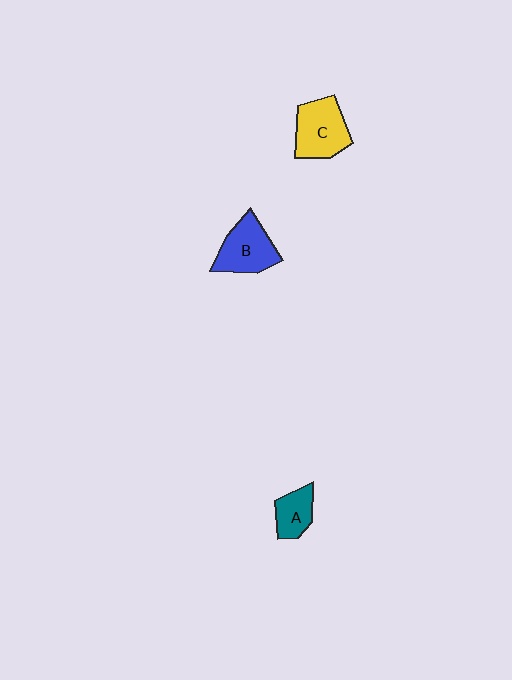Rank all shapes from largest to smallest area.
From largest to smallest: C (yellow), B (blue), A (teal).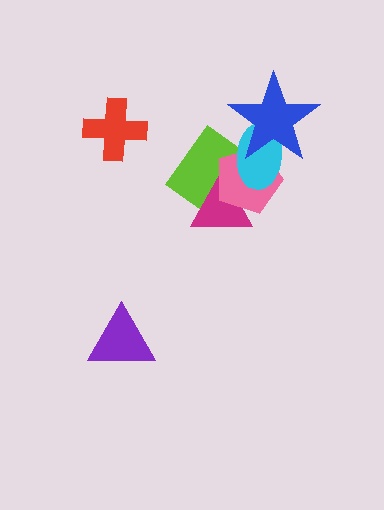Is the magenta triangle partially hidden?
Yes, it is partially covered by another shape.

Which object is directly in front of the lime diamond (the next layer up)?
The magenta triangle is directly in front of the lime diamond.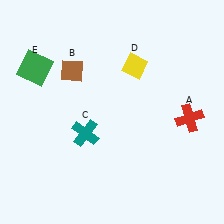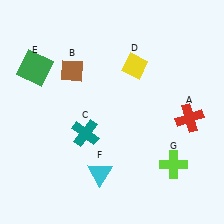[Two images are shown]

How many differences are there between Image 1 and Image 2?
There are 2 differences between the two images.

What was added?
A cyan triangle (F), a lime cross (G) were added in Image 2.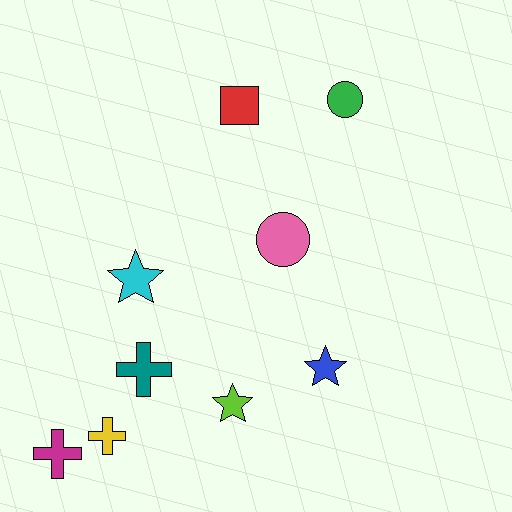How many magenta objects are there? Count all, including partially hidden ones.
There is 1 magenta object.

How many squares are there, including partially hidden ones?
There is 1 square.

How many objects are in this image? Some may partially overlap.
There are 9 objects.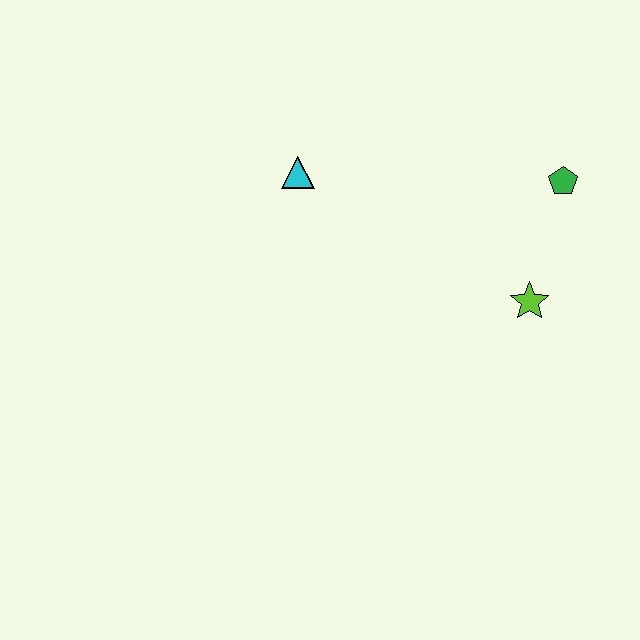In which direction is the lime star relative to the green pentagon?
The lime star is below the green pentagon.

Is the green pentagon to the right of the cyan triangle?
Yes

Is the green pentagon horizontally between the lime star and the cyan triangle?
No